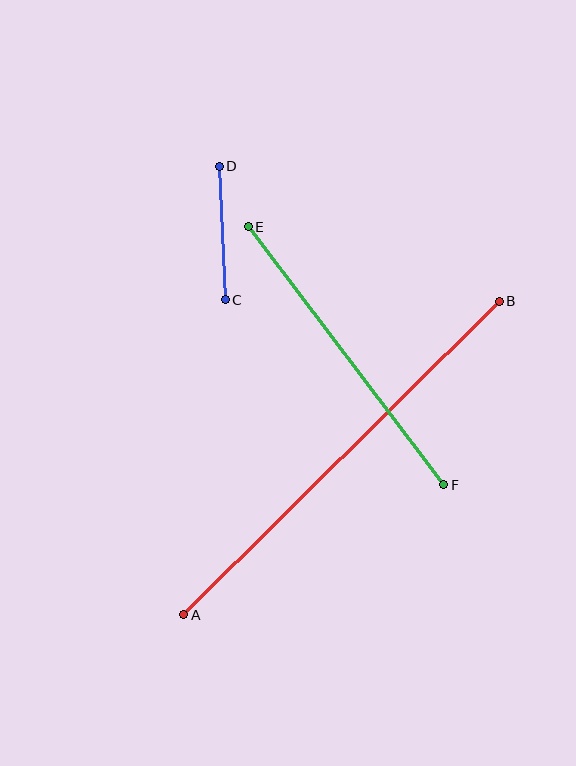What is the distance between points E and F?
The distance is approximately 324 pixels.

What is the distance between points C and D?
The distance is approximately 133 pixels.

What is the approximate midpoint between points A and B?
The midpoint is at approximately (341, 458) pixels.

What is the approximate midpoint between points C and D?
The midpoint is at approximately (222, 233) pixels.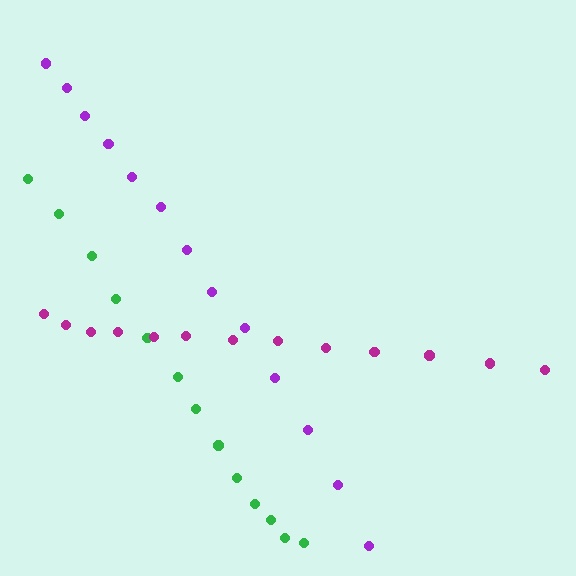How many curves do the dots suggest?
There are 3 distinct paths.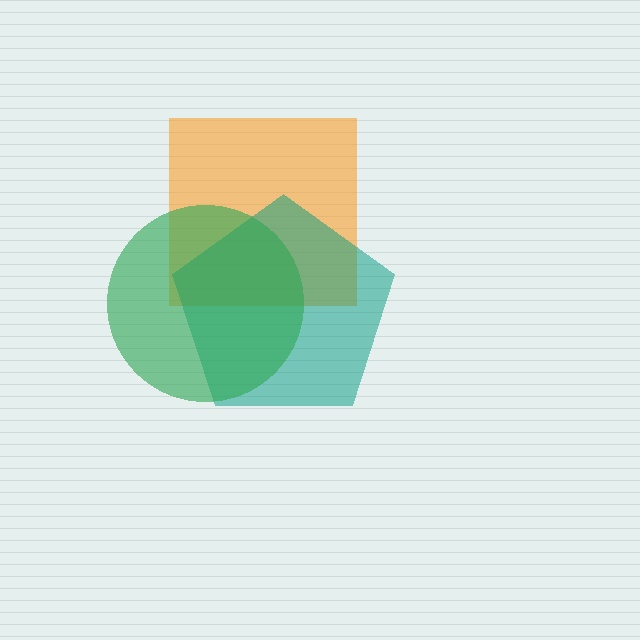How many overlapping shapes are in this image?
There are 3 overlapping shapes in the image.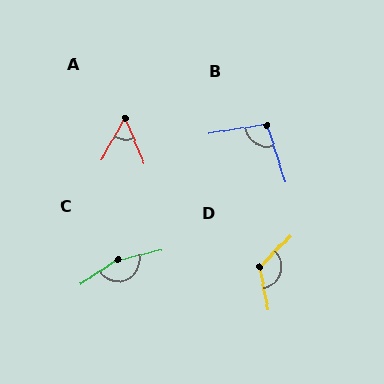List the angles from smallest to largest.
A (51°), B (99°), D (125°), C (160°).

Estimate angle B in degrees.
Approximately 99 degrees.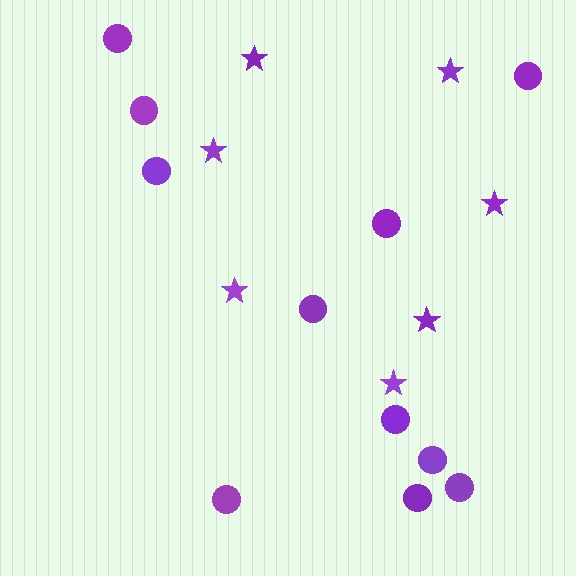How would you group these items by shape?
There are 2 groups: one group of stars (7) and one group of circles (11).